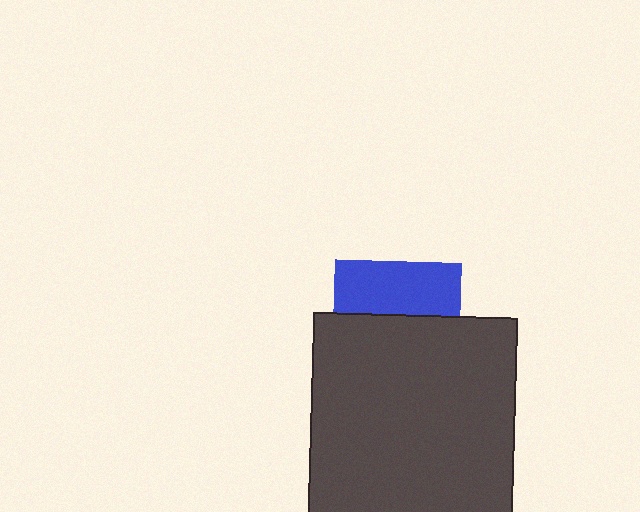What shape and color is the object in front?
The object in front is a dark gray square.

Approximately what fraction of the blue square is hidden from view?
Roughly 59% of the blue square is hidden behind the dark gray square.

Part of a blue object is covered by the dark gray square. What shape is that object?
It is a square.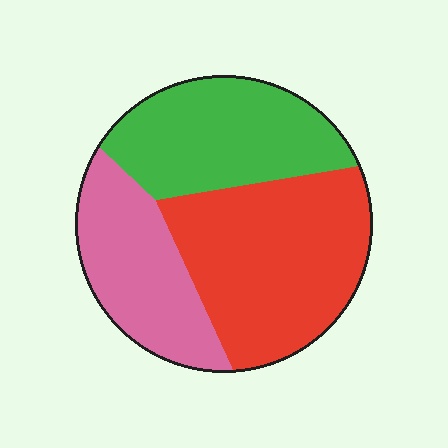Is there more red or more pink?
Red.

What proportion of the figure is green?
Green takes up about one third (1/3) of the figure.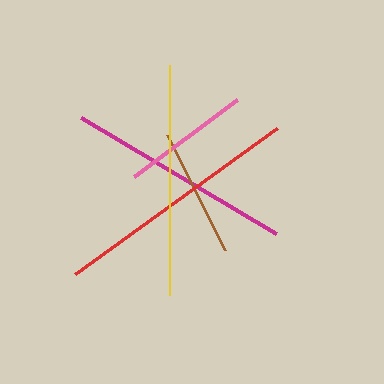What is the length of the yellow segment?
The yellow segment is approximately 231 pixels long.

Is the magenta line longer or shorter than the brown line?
The magenta line is longer than the brown line.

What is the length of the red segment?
The red segment is approximately 250 pixels long.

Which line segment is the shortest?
The pink line is the shortest at approximately 128 pixels.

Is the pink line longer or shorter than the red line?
The red line is longer than the pink line.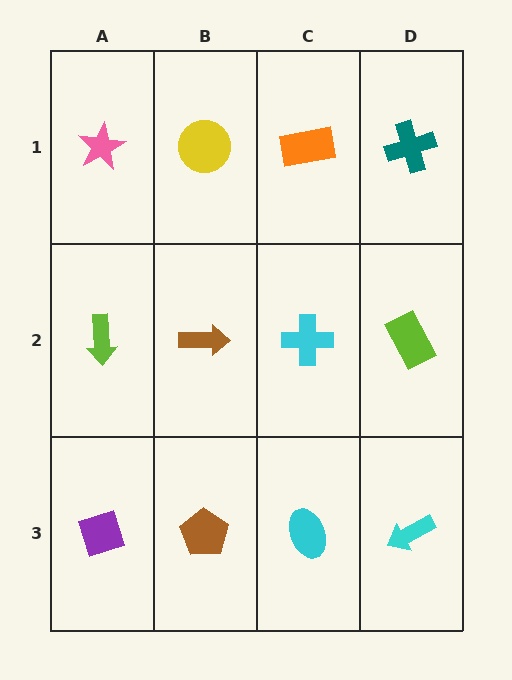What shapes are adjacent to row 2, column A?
A pink star (row 1, column A), a purple diamond (row 3, column A), a brown arrow (row 2, column B).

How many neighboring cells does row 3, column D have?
2.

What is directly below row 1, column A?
A lime arrow.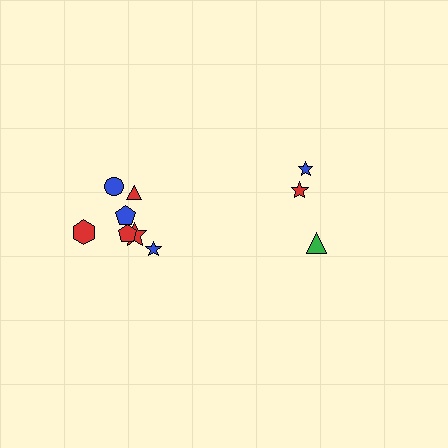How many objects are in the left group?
There are 7 objects.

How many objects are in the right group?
There are 3 objects.